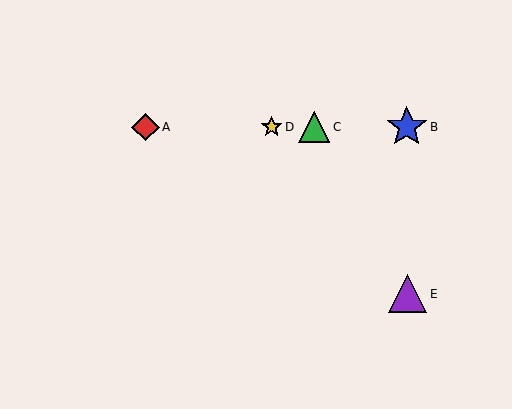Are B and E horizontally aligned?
No, B is at y≈127 and E is at y≈294.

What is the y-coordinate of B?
Object B is at y≈127.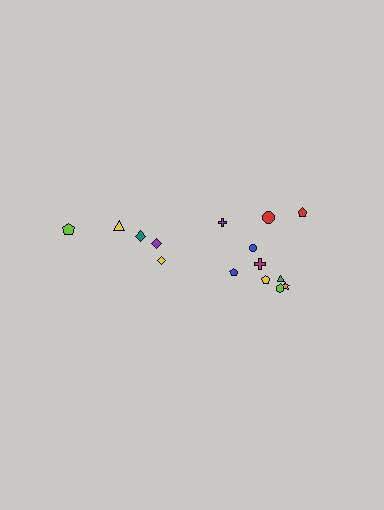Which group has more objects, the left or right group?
The right group.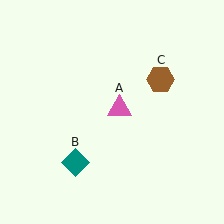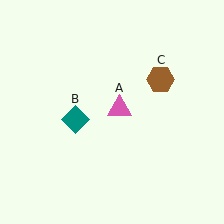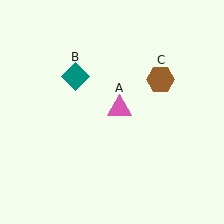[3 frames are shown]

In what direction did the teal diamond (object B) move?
The teal diamond (object B) moved up.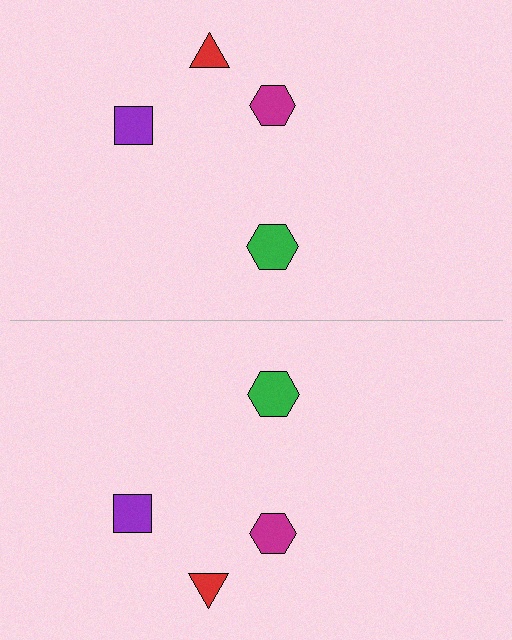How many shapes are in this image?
There are 8 shapes in this image.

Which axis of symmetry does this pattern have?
The pattern has a horizontal axis of symmetry running through the center of the image.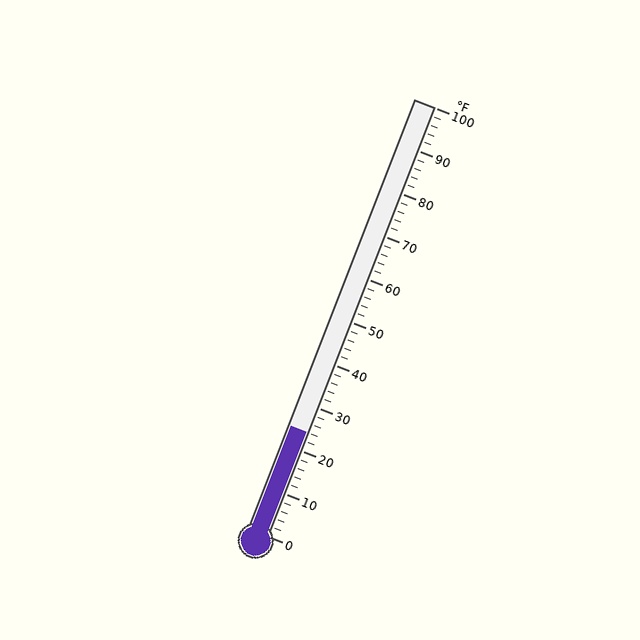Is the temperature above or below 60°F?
The temperature is below 60°F.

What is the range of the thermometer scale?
The thermometer scale ranges from 0°F to 100°F.